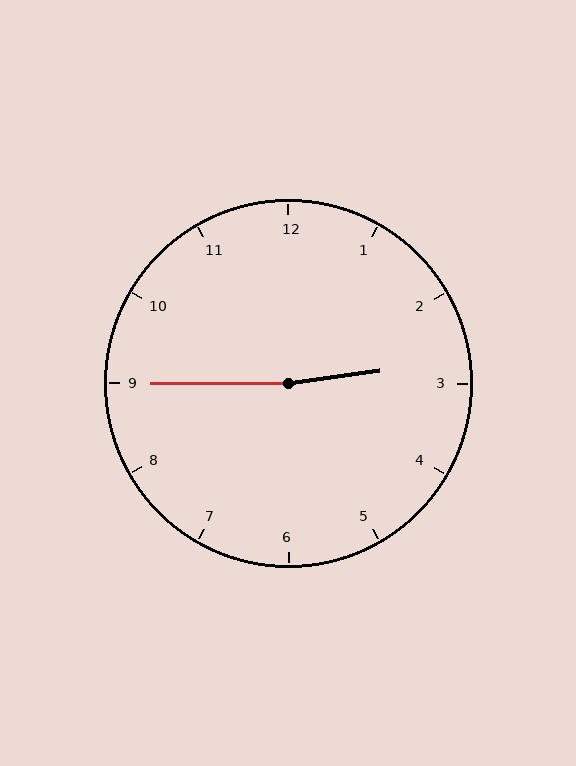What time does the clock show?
2:45.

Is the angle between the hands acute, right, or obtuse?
It is obtuse.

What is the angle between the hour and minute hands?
Approximately 172 degrees.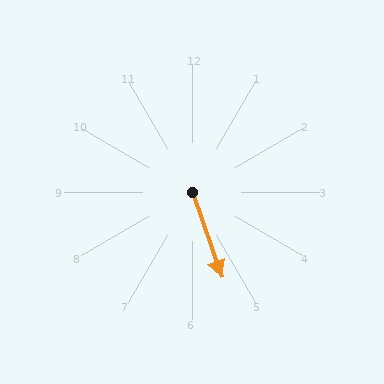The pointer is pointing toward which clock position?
Roughly 5 o'clock.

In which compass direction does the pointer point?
South.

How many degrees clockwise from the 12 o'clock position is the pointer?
Approximately 161 degrees.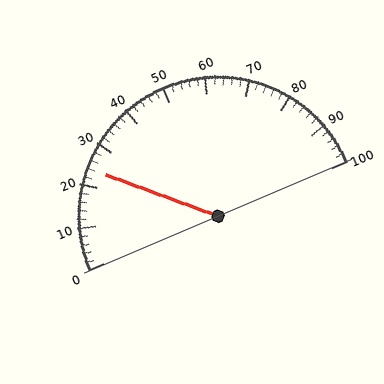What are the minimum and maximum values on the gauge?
The gauge ranges from 0 to 100.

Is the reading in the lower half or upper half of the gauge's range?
The reading is in the lower half of the range (0 to 100).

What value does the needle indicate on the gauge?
The needle indicates approximately 24.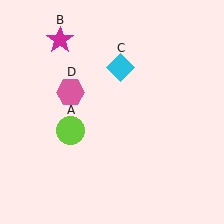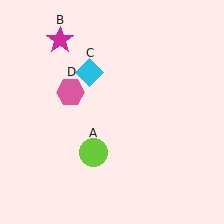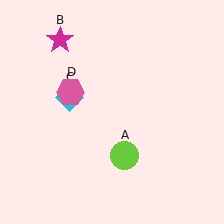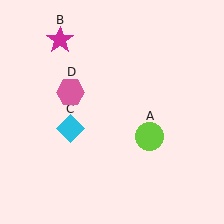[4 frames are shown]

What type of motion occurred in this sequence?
The lime circle (object A), cyan diamond (object C) rotated counterclockwise around the center of the scene.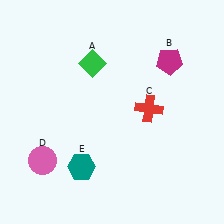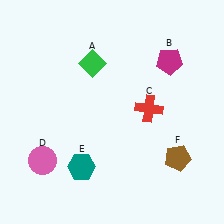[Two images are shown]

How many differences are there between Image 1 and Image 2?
There is 1 difference between the two images.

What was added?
A brown pentagon (F) was added in Image 2.